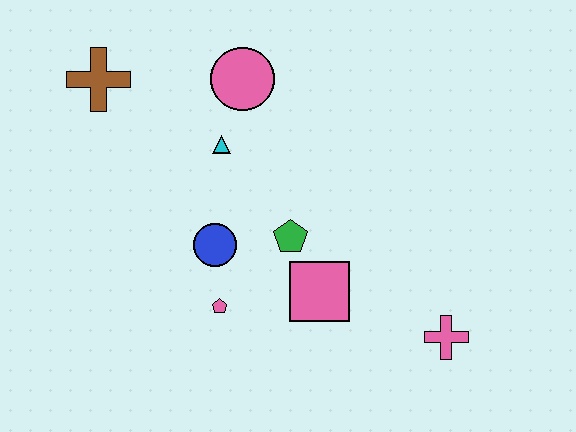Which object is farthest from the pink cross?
The brown cross is farthest from the pink cross.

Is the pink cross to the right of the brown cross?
Yes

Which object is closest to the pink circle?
The cyan triangle is closest to the pink circle.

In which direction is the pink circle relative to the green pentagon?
The pink circle is above the green pentagon.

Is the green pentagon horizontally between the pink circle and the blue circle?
No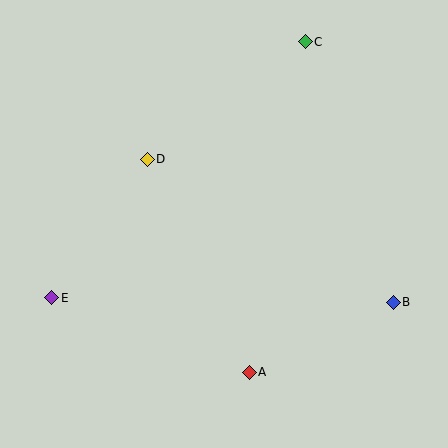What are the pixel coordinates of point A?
Point A is at (249, 372).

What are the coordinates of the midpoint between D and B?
The midpoint between D and B is at (270, 231).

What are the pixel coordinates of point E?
Point E is at (52, 298).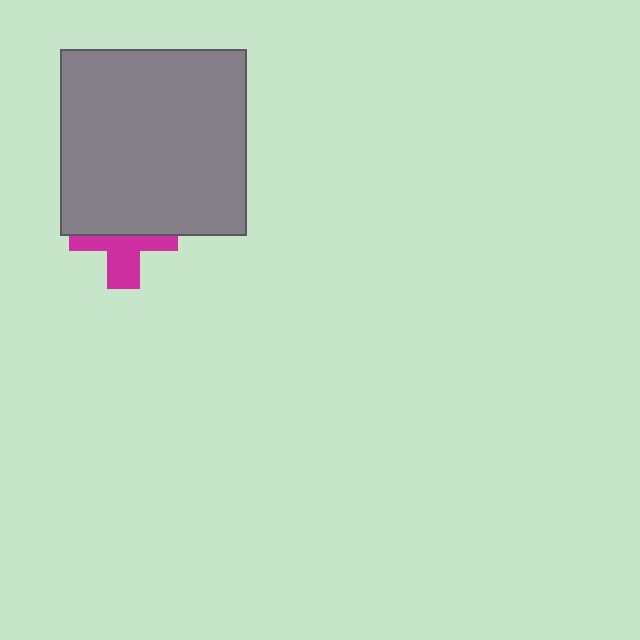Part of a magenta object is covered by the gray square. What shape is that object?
It is a cross.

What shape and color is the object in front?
The object in front is a gray square.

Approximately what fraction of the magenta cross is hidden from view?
Roughly 52% of the magenta cross is hidden behind the gray square.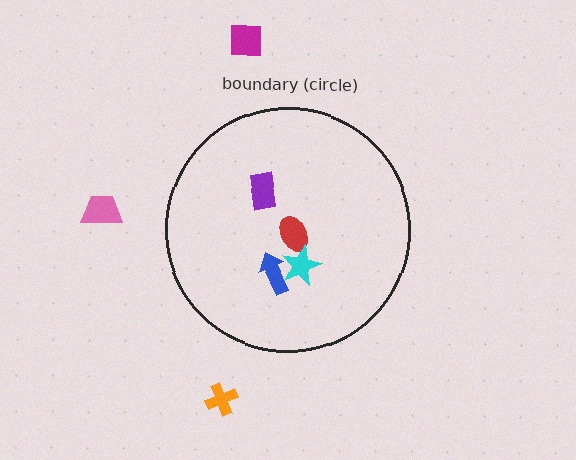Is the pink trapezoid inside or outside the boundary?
Outside.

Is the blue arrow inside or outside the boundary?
Inside.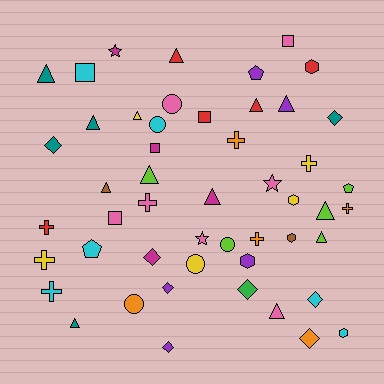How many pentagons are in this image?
There are 3 pentagons.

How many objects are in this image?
There are 50 objects.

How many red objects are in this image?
There are 5 red objects.